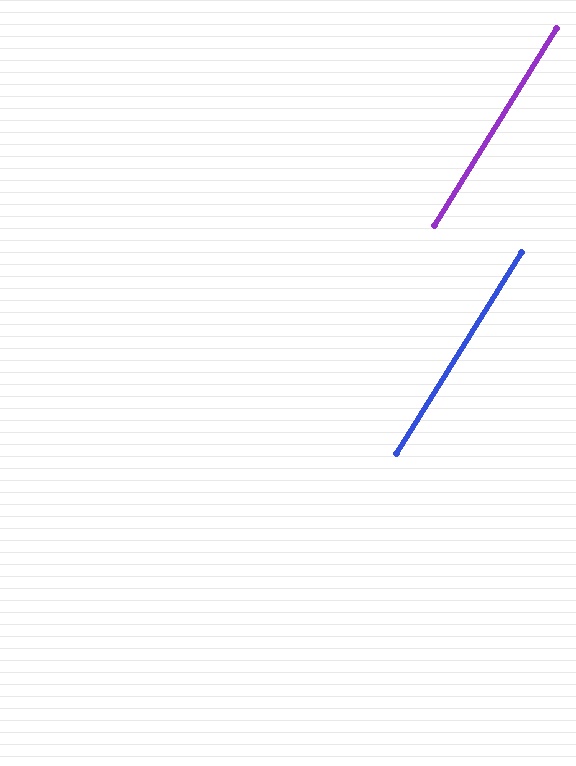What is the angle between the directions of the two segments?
Approximately 0 degrees.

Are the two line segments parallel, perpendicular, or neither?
Parallel — their directions differ by only 0.1°.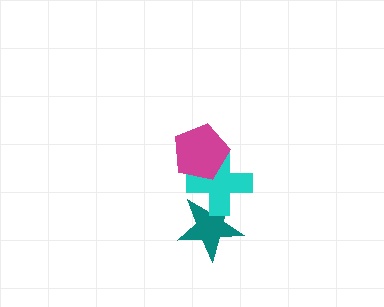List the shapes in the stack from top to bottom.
From top to bottom: the magenta pentagon, the cyan cross, the teal star.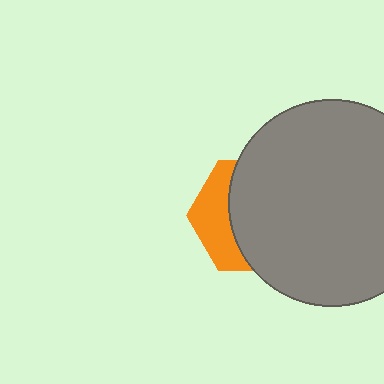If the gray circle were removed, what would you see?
You would see the complete orange hexagon.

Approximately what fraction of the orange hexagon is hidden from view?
Roughly 67% of the orange hexagon is hidden behind the gray circle.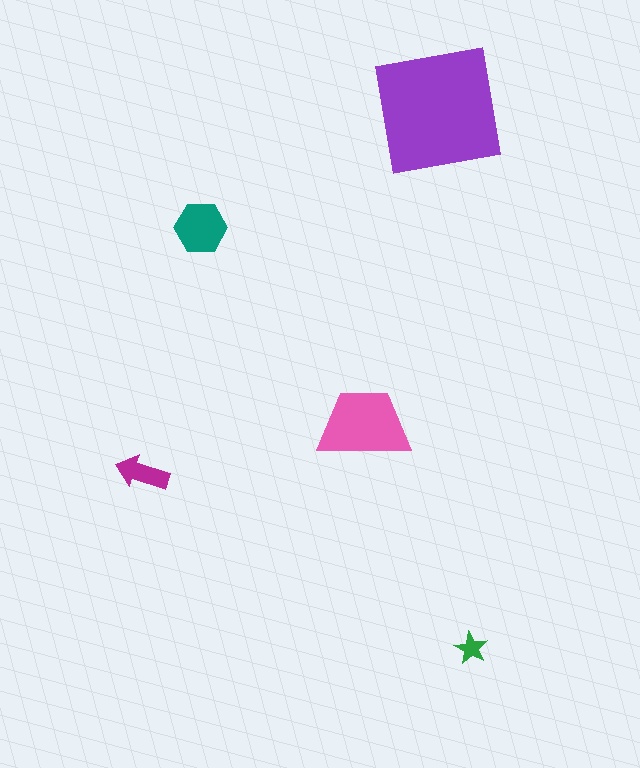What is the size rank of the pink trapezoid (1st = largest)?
2nd.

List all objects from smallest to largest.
The green star, the magenta arrow, the teal hexagon, the pink trapezoid, the purple square.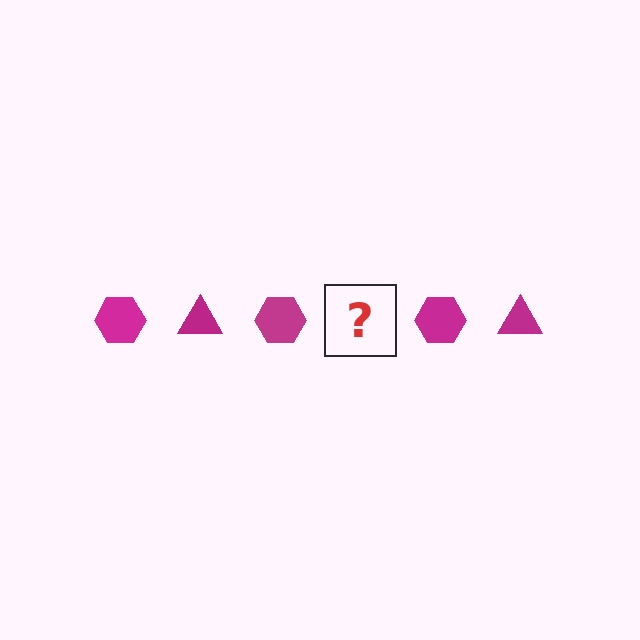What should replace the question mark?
The question mark should be replaced with a magenta triangle.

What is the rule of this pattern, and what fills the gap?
The rule is that the pattern cycles through hexagon, triangle shapes in magenta. The gap should be filled with a magenta triangle.